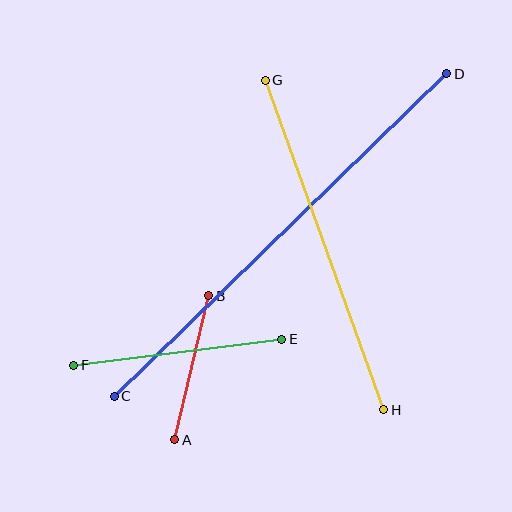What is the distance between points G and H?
The distance is approximately 350 pixels.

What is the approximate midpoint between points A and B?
The midpoint is at approximately (192, 368) pixels.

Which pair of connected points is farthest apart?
Points C and D are farthest apart.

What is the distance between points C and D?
The distance is approximately 463 pixels.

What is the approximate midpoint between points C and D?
The midpoint is at approximately (280, 235) pixels.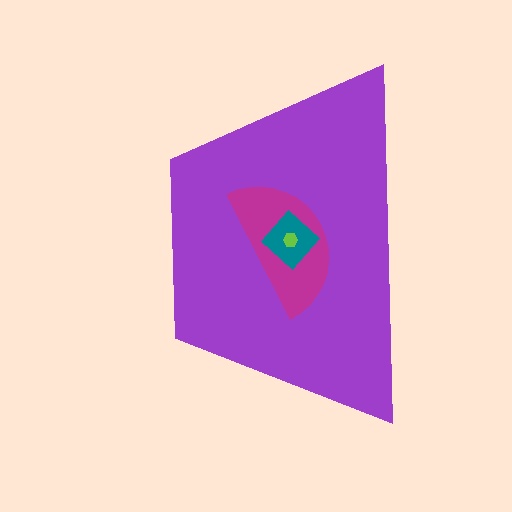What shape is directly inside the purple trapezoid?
The magenta semicircle.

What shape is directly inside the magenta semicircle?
The teal diamond.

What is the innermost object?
The lime hexagon.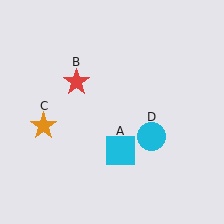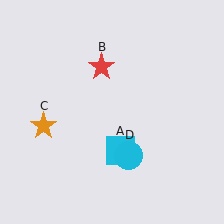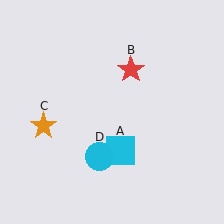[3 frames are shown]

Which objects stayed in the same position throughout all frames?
Cyan square (object A) and orange star (object C) remained stationary.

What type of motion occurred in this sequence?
The red star (object B), cyan circle (object D) rotated clockwise around the center of the scene.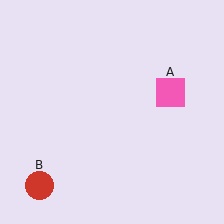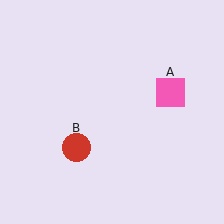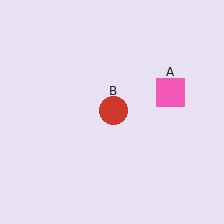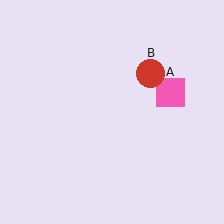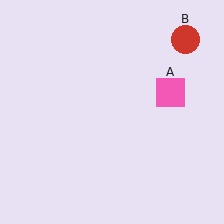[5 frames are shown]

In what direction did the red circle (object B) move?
The red circle (object B) moved up and to the right.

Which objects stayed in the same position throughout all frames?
Pink square (object A) remained stationary.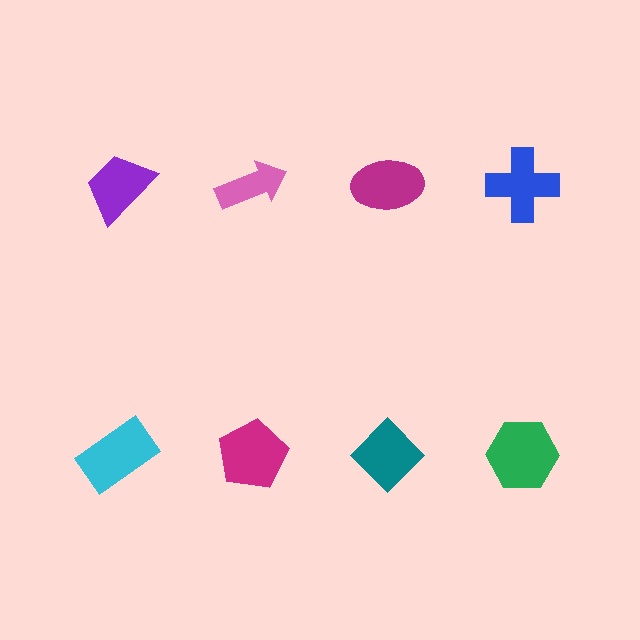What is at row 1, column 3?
A magenta ellipse.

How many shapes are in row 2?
4 shapes.